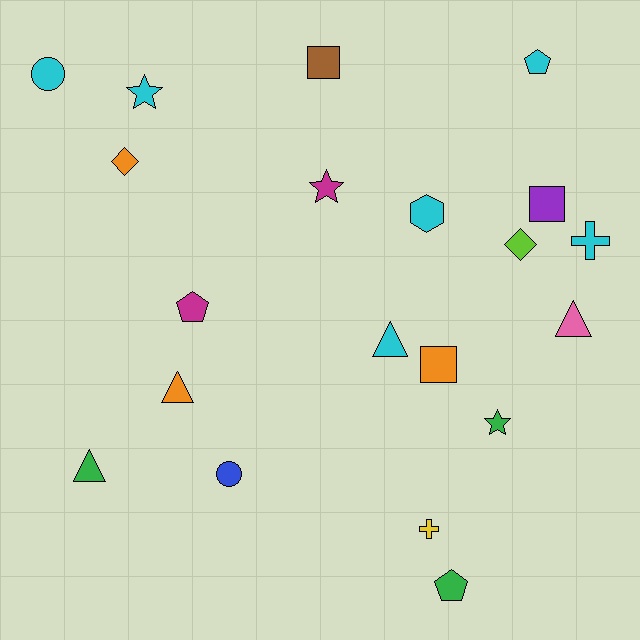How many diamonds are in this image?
There are 2 diamonds.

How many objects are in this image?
There are 20 objects.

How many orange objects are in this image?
There are 3 orange objects.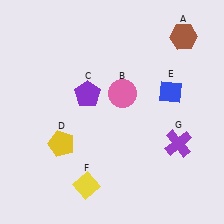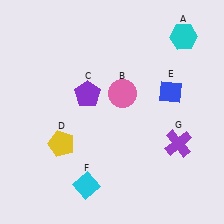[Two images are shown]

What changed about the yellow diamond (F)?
In Image 1, F is yellow. In Image 2, it changed to cyan.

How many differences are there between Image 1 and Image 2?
There are 2 differences between the two images.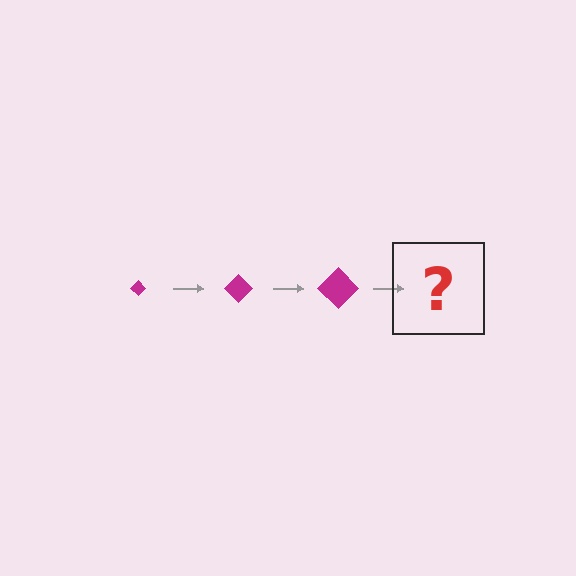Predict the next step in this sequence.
The next step is a magenta diamond, larger than the previous one.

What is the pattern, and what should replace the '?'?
The pattern is that the diamond gets progressively larger each step. The '?' should be a magenta diamond, larger than the previous one.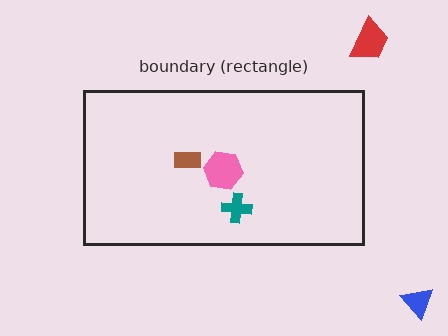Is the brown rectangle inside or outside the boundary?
Inside.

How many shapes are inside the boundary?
3 inside, 2 outside.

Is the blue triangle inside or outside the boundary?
Outside.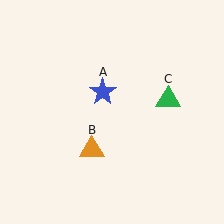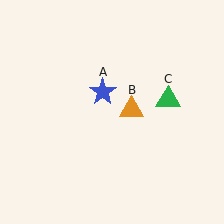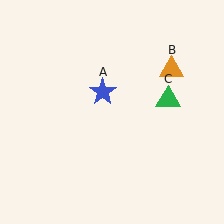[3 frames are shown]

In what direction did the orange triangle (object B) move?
The orange triangle (object B) moved up and to the right.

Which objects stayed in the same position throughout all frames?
Blue star (object A) and green triangle (object C) remained stationary.